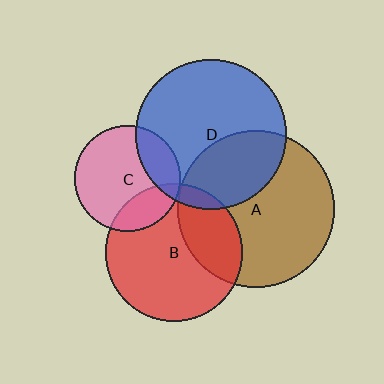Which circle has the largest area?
Circle A (brown).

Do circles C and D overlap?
Yes.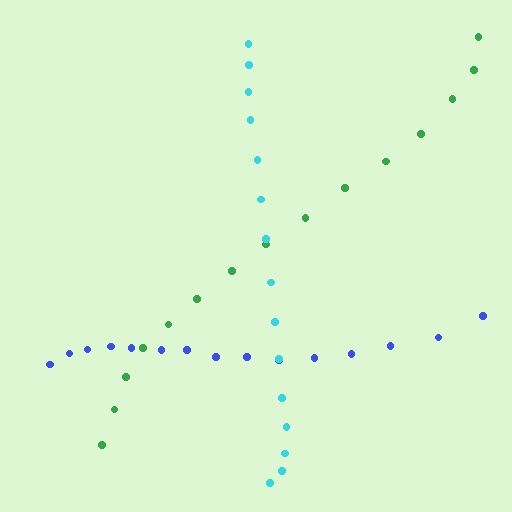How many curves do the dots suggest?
There are 3 distinct paths.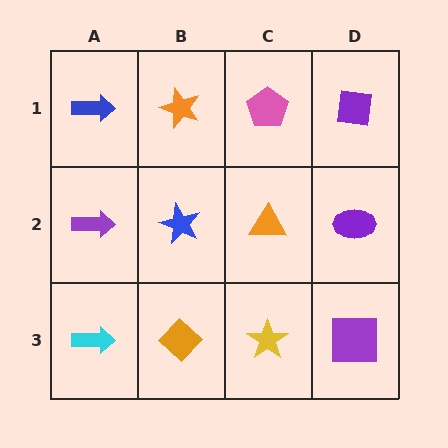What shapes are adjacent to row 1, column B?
A blue star (row 2, column B), a blue arrow (row 1, column A), a pink pentagon (row 1, column C).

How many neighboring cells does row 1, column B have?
3.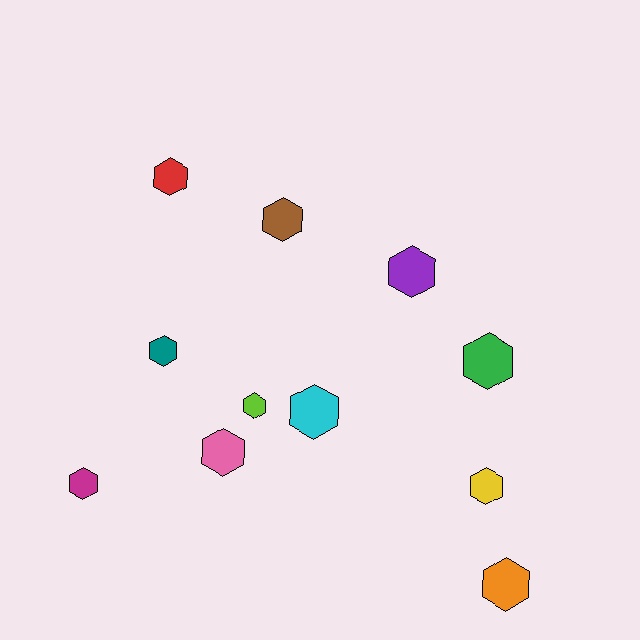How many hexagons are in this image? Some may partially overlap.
There are 11 hexagons.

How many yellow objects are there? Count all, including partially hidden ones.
There is 1 yellow object.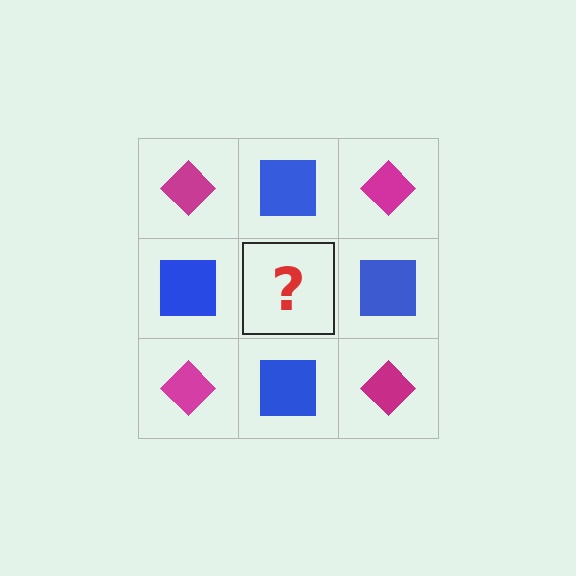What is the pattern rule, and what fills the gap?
The rule is that it alternates magenta diamond and blue square in a checkerboard pattern. The gap should be filled with a magenta diamond.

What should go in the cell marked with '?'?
The missing cell should contain a magenta diamond.